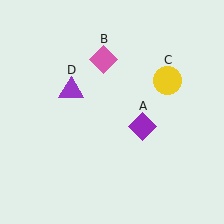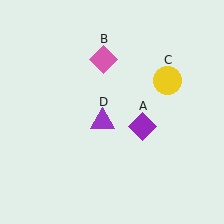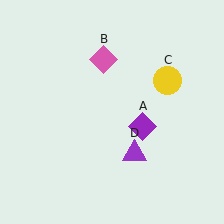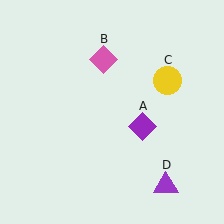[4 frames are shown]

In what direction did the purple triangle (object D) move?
The purple triangle (object D) moved down and to the right.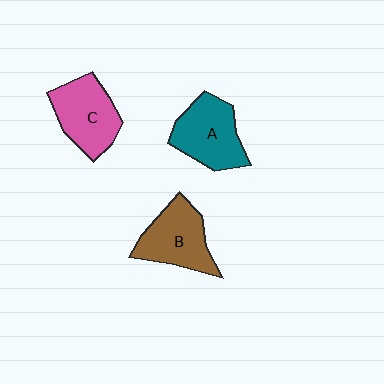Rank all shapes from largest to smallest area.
From largest to smallest: A (teal), C (pink), B (brown).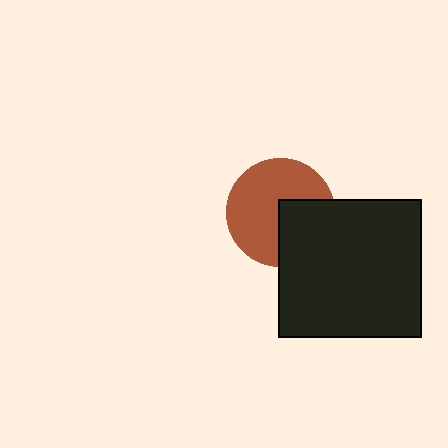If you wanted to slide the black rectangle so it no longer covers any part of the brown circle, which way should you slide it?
Slide it toward the lower-right — that is the most direct way to separate the two shapes.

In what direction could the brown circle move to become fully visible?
The brown circle could move toward the upper-left. That would shift it out from behind the black rectangle entirely.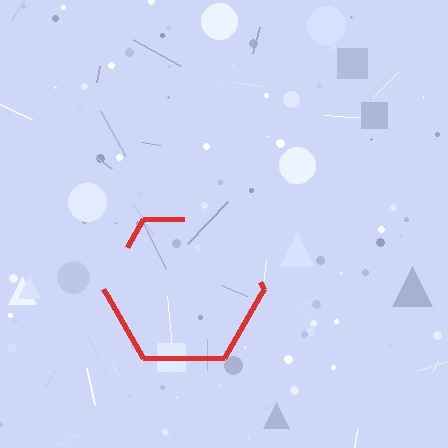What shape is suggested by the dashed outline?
The dashed outline suggests a hexagon.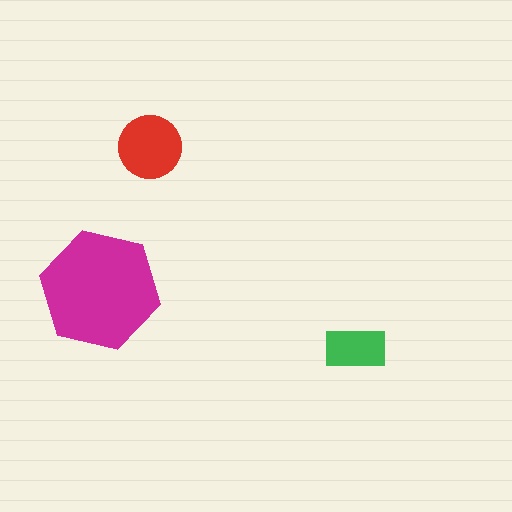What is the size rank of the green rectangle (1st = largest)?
3rd.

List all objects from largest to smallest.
The magenta hexagon, the red circle, the green rectangle.